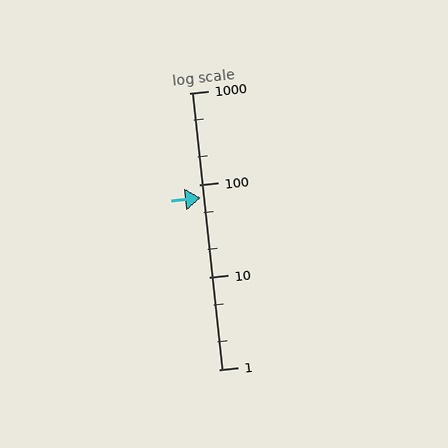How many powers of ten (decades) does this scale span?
The scale spans 3 decades, from 1 to 1000.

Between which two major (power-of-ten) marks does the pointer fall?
The pointer is between 10 and 100.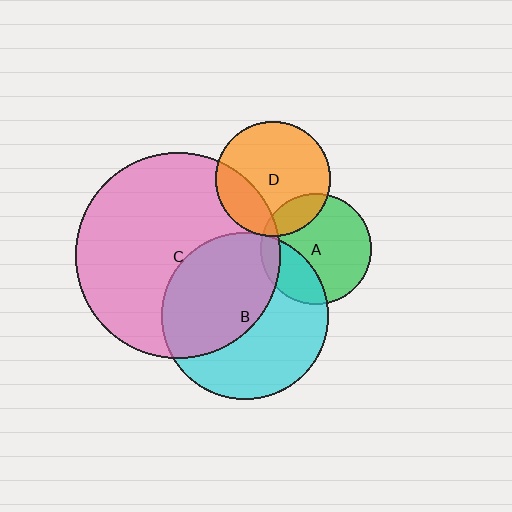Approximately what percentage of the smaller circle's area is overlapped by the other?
Approximately 50%.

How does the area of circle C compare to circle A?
Approximately 3.4 times.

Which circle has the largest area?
Circle C (pink).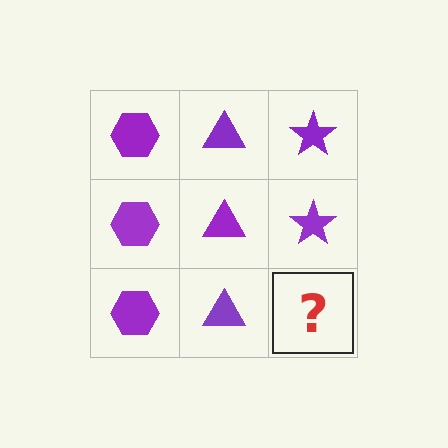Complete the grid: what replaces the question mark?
The question mark should be replaced with a purple star.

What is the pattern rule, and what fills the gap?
The rule is that each column has a consistent shape. The gap should be filled with a purple star.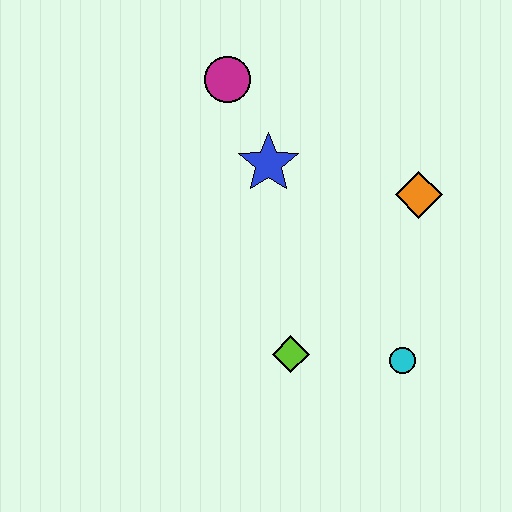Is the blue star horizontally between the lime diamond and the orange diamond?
No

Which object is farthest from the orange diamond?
The magenta circle is farthest from the orange diamond.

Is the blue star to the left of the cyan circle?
Yes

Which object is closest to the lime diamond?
The cyan circle is closest to the lime diamond.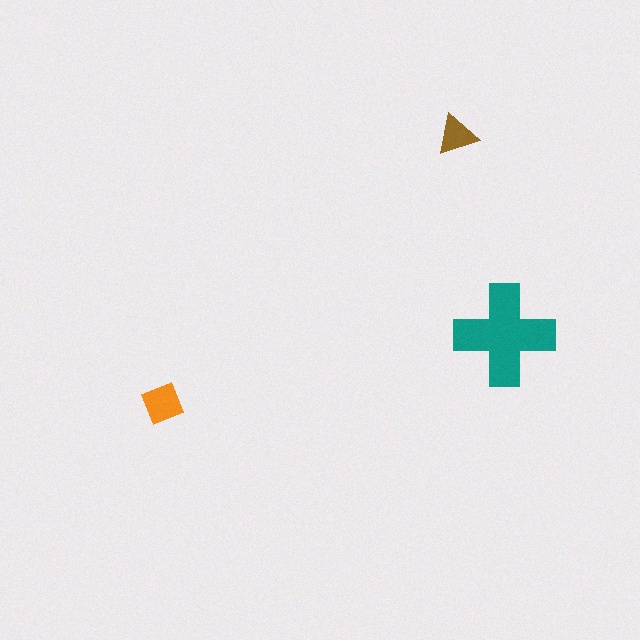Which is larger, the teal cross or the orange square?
The teal cross.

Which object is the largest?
The teal cross.